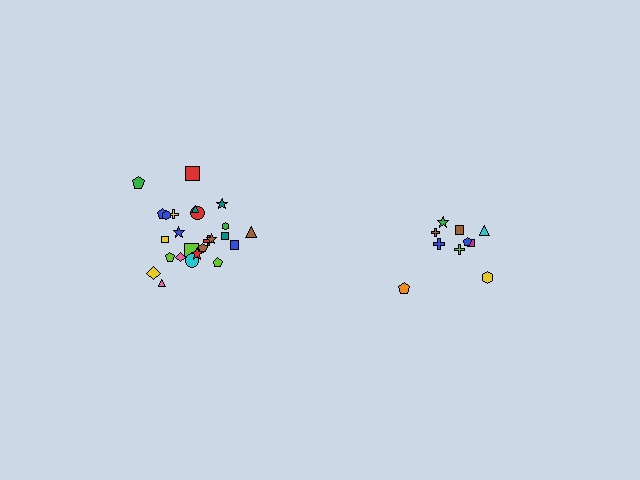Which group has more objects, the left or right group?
The left group.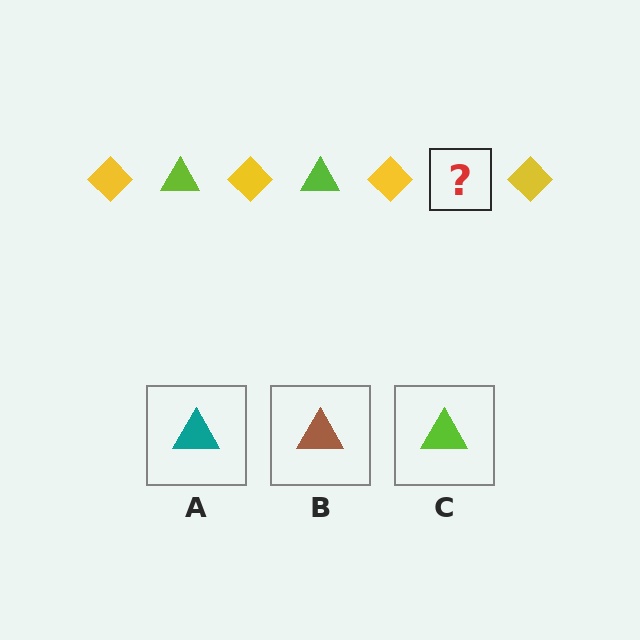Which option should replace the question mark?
Option C.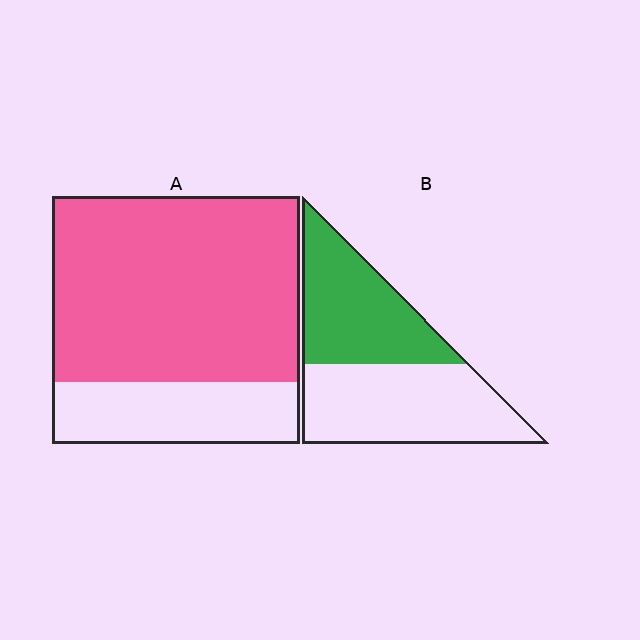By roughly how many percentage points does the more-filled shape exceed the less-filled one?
By roughly 30 percentage points (A over B).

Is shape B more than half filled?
Roughly half.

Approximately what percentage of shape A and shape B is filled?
A is approximately 75% and B is approximately 45%.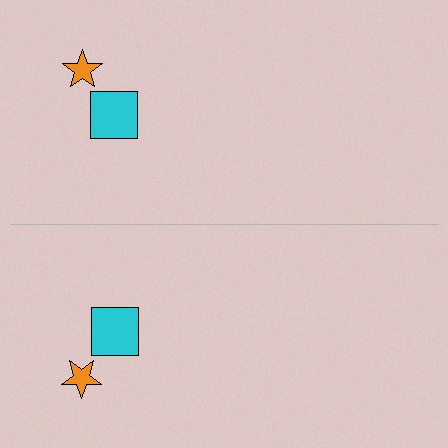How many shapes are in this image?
There are 4 shapes in this image.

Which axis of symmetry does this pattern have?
The pattern has a horizontal axis of symmetry running through the center of the image.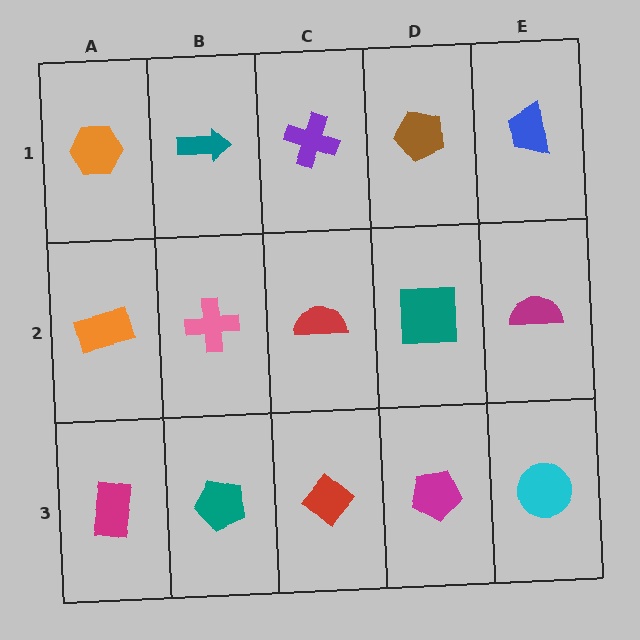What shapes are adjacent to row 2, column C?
A purple cross (row 1, column C), a red diamond (row 3, column C), a pink cross (row 2, column B), a teal square (row 2, column D).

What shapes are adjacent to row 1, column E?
A magenta semicircle (row 2, column E), a brown pentagon (row 1, column D).